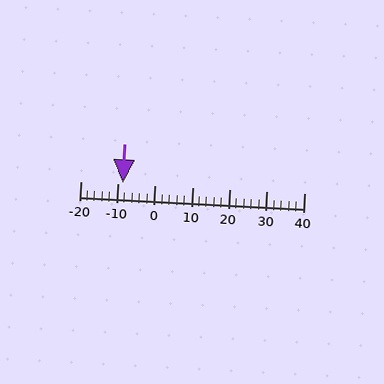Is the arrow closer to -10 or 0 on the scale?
The arrow is closer to -10.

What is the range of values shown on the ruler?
The ruler shows values from -20 to 40.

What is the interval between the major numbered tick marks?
The major tick marks are spaced 10 units apart.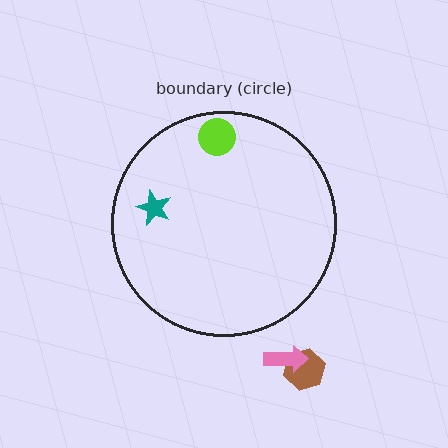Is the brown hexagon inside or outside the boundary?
Outside.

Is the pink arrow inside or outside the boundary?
Outside.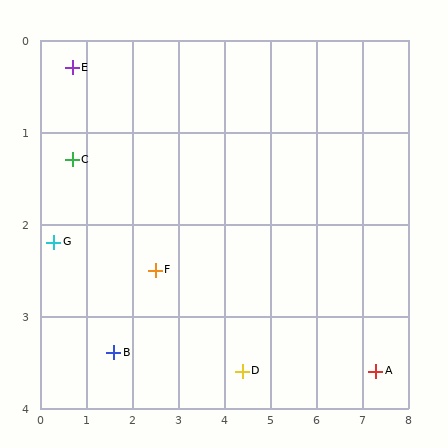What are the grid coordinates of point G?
Point G is at approximately (0.3, 2.2).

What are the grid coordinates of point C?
Point C is at approximately (0.7, 1.3).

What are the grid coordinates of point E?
Point E is at approximately (0.7, 0.3).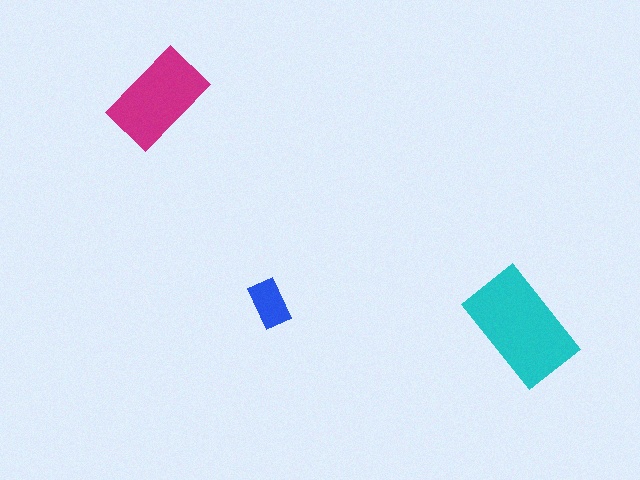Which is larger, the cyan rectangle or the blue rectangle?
The cyan one.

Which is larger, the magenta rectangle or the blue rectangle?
The magenta one.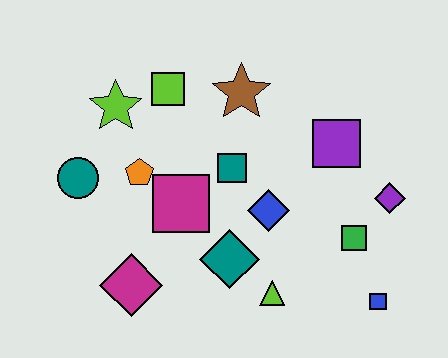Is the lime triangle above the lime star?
No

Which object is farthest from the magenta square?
The blue square is farthest from the magenta square.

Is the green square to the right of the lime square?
Yes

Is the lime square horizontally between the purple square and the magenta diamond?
Yes